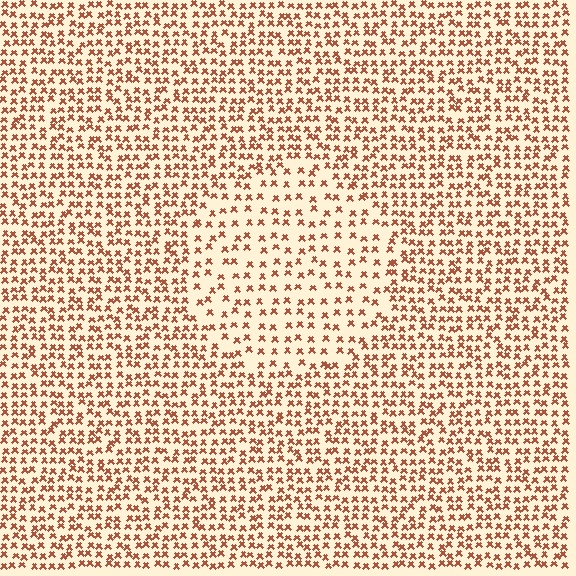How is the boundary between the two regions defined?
The boundary is defined by a change in element density (approximately 1.8x ratio). All elements are the same color, size, and shape.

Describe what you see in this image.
The image contains small brown elements arranged at two different densities. A circle-shaped region is visible where the elements are less densely packed than the surrounding area.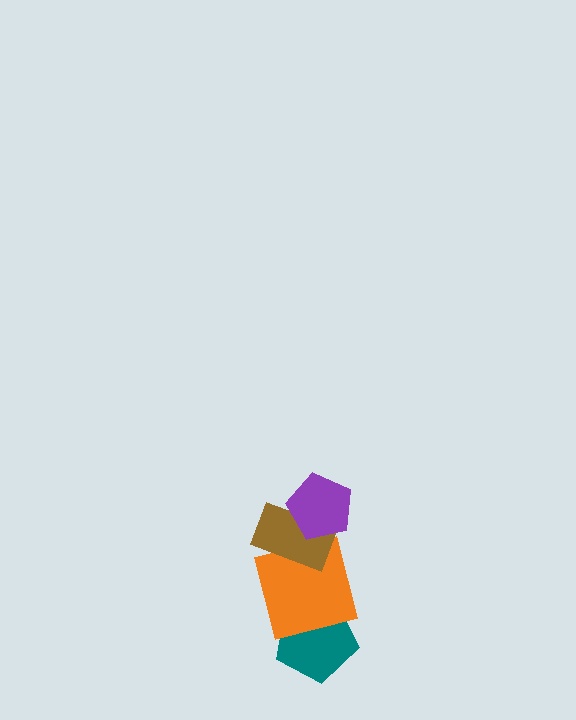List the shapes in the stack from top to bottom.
From top to bottom: the purple pentagon, the brown rectangle, the orange square, the teal pentagon.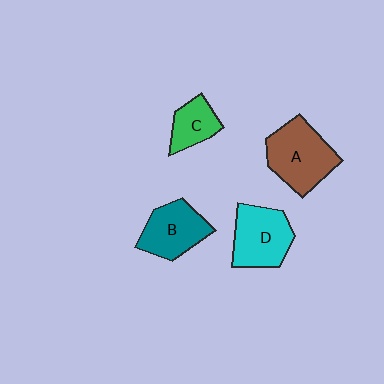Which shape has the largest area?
Shape A (brown).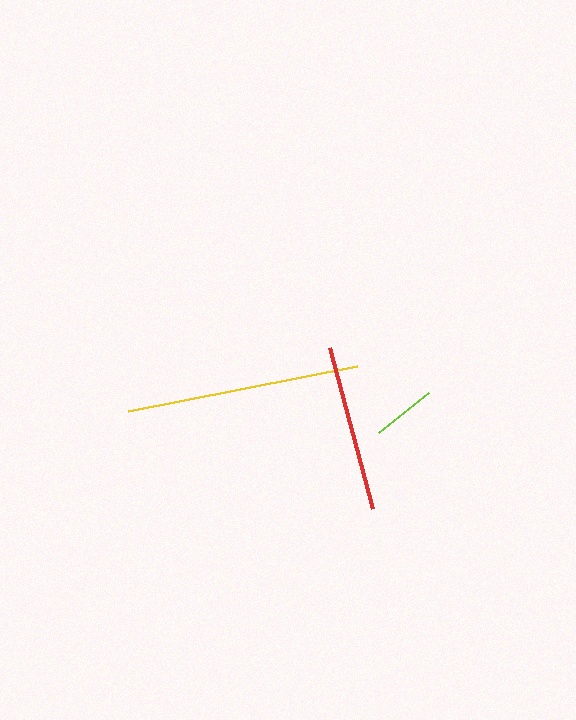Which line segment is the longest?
The yellow line is the longest at approximately 234 pixels.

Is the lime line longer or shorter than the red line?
The red line is longer than the lime line.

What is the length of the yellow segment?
The yellow segment is approximately 234 pixels long.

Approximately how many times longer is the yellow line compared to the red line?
The yellow line is approximately 1.4 times the length of the red line.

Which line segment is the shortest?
The lime line is the shortest at approximately 64 pixels.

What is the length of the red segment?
The red segment is approximately 166 pixels long.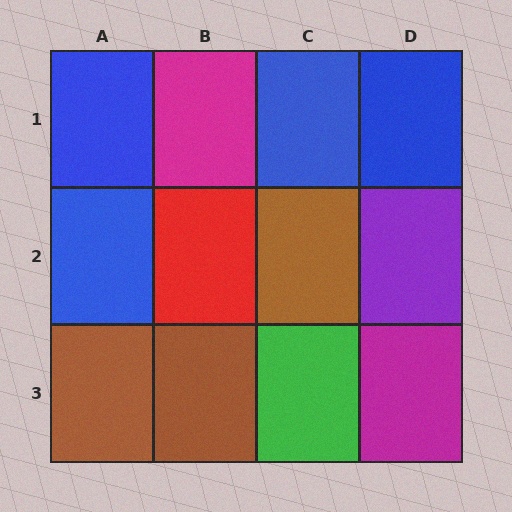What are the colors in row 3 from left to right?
Brown, brown, green, magenta.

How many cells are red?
1 cell is red.